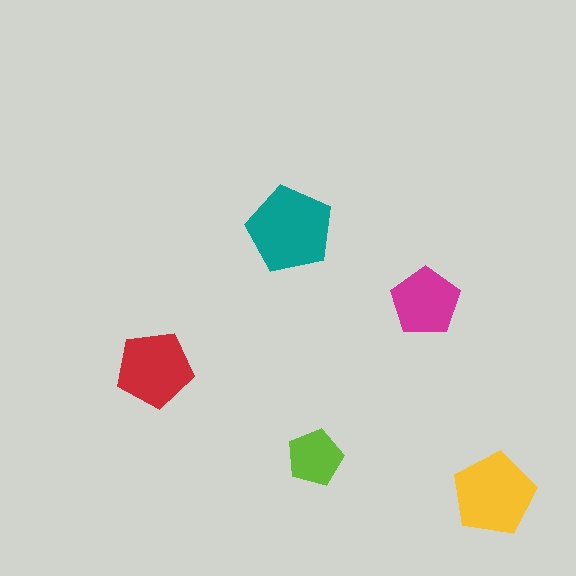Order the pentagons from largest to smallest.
the teal one, the yellow one, the red one, the magenta one, the lime one.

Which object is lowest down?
The yellow pentagon is bottommost.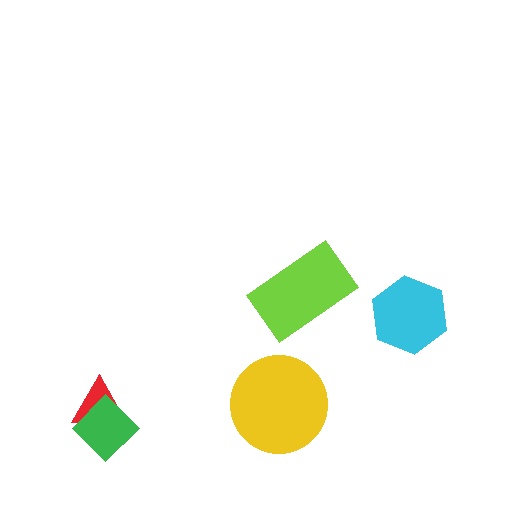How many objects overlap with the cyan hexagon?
0 objects overlap with the cyan hexagon.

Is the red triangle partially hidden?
Yes, it is partially covered by another shape.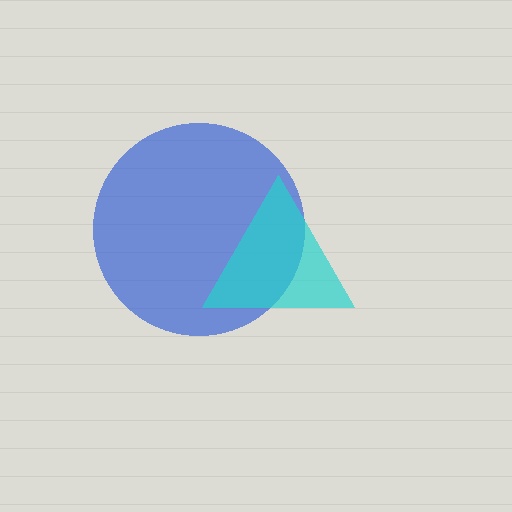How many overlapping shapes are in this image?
There are 2 overlapping shapes in the image.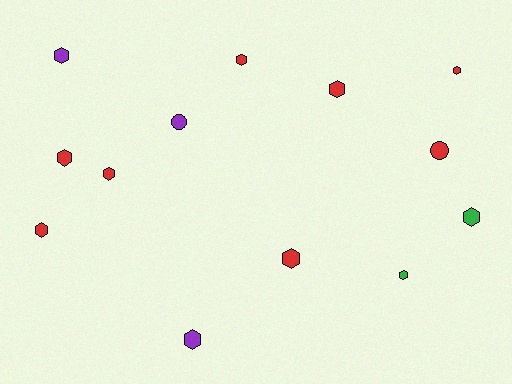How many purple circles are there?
There is 1 purple circle.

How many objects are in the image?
There are 13 objects.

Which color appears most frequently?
Red, with 8 objects.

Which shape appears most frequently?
Hexagon, with 11 objects.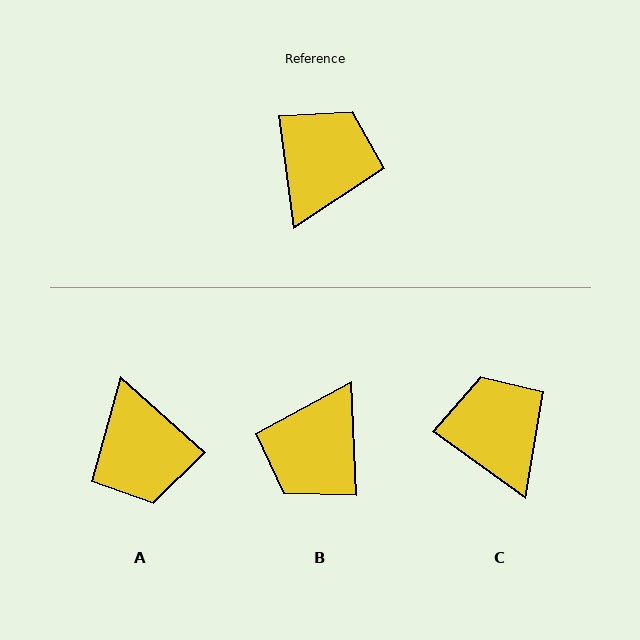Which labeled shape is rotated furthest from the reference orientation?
B, about 175 degrees away.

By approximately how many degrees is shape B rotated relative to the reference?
Approximately 175 degrees counter-clockwise.